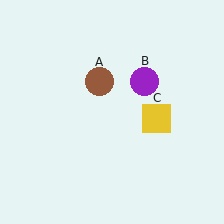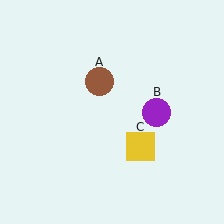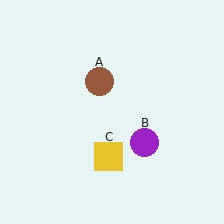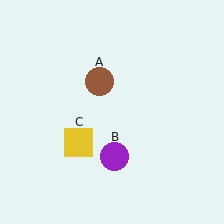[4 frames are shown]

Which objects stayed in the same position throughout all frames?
Brown circle (object A) remained stationary.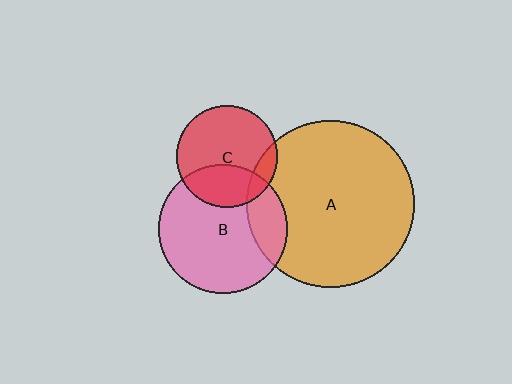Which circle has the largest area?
Circle A (orange).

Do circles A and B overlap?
Yes.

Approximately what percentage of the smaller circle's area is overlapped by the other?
Approximately 20%.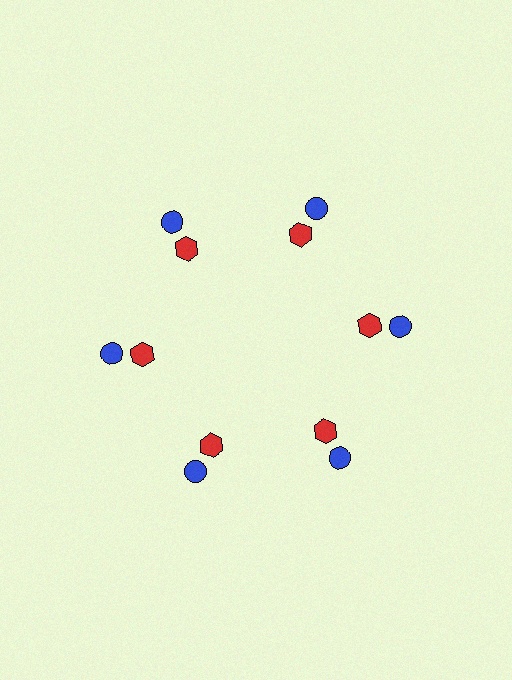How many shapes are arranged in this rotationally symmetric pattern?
There are 12 shapes, arranged in 6 groups of 2.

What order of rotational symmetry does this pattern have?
This pattern has 6-fold rotational symmetry.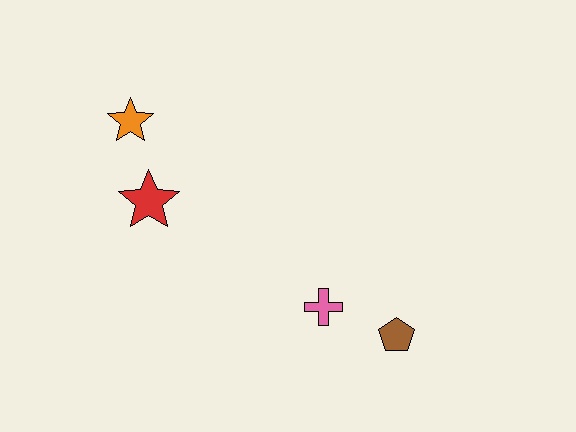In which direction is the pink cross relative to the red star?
The pink cross is to the right of the red star.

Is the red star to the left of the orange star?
No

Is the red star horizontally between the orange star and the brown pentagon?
Yes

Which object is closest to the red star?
The orange star is closest to the red star.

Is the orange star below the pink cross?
No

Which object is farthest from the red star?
The brown pentagon is farthest from the red star.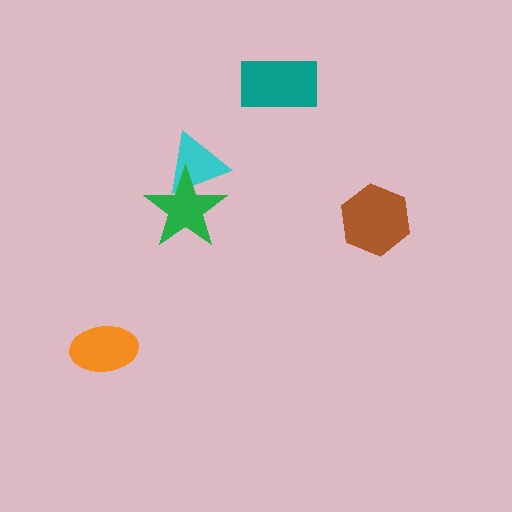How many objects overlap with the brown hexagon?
0 objects overlap with the brown hexagon.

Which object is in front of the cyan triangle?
The green star is in front of the cyan triangle.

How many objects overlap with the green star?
1 object overlaps with the green star.